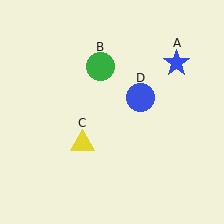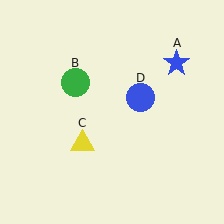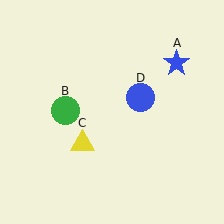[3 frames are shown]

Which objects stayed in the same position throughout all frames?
Blue star (object A) and yellow triangle (object C) and blue circle (object D) remained stationary.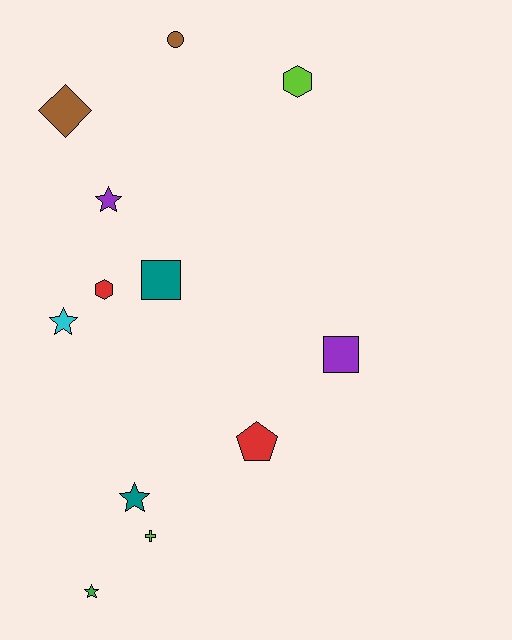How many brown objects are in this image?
There are 2 brown objects.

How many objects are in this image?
There are 12 objects.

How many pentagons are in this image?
There is 1 pentagon.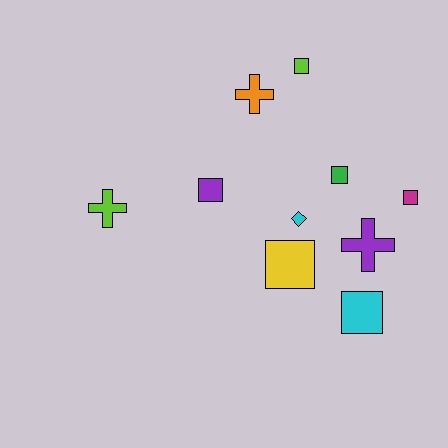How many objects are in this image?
There are 10 objects.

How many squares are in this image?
There are 6 squares.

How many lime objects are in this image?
There are 2 lime objects.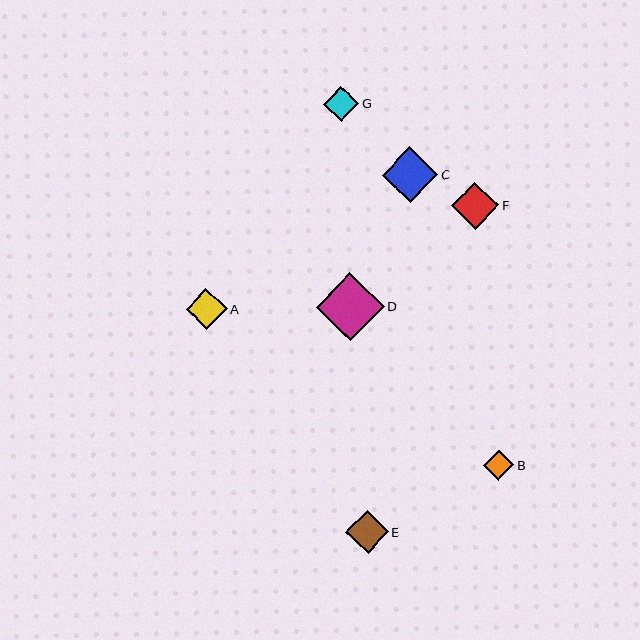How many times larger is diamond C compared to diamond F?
Diamond C is approximately 1.2 times the size of diamond F.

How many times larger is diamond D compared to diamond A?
Diamond D is approximately 1.7 times the size of diamond A.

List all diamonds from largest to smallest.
From largest to smallest: D, C, F, E, A, G, B.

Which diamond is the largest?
Diamond D is the largest with a size of approximately 68 pixels.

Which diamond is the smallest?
Diamond B is the smallest with a size of approximately 30 pixels.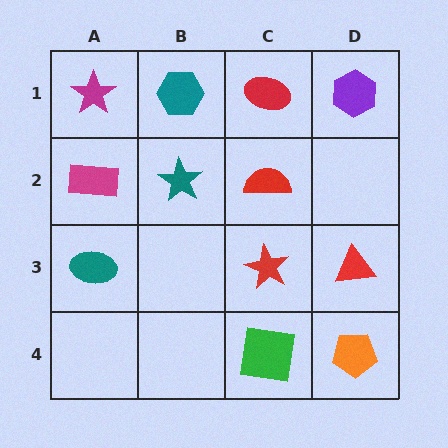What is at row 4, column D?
An orange pentagon.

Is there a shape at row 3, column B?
No, that cell is empty.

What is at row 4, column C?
A green square.